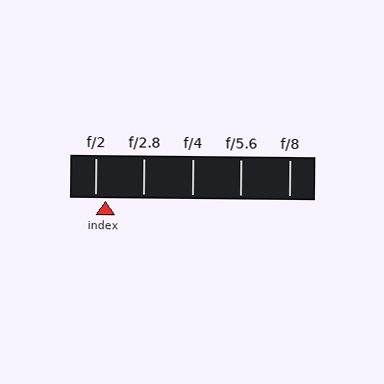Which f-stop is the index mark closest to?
The index mark is closest to f/2.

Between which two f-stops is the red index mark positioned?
The index mark is between f/2 and f/2.8.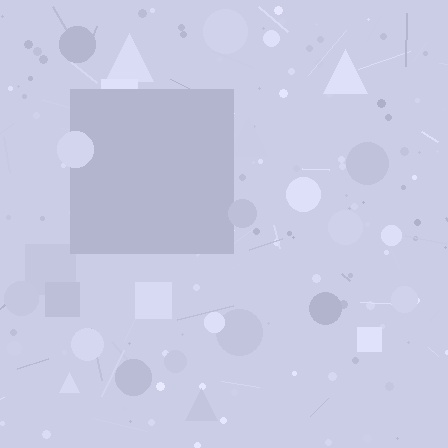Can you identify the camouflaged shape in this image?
The camouflaged shape is a square.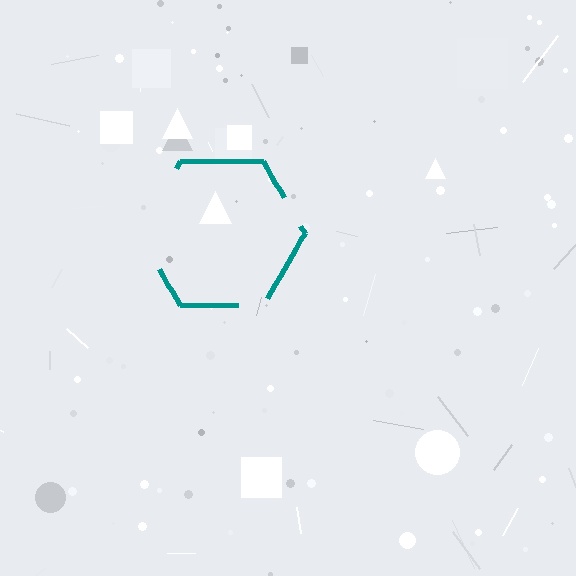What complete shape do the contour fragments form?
The contour fragments form a hexagon.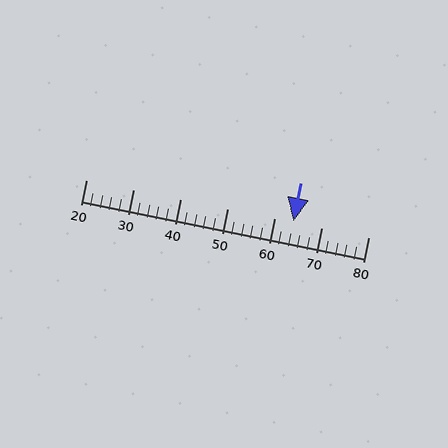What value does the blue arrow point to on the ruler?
The blue arrow points to approximately 64.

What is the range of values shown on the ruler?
The ruler shows values from 20 to 80.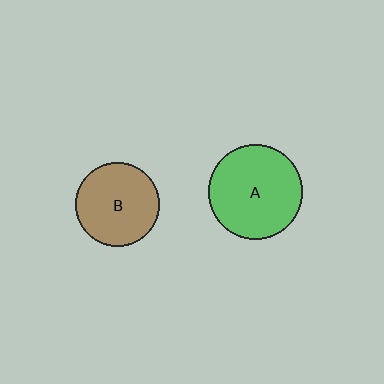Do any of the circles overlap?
No, none of the circles overlap.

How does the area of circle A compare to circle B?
Approximately 1.3 times.